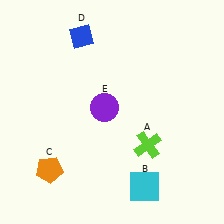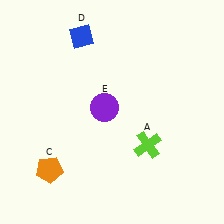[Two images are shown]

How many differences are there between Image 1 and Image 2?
There is 1 difference between the two images.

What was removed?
The cyan square (B) was removed in Image 2.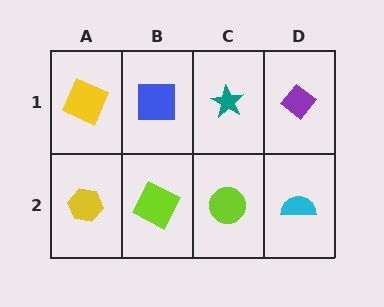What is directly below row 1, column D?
A cyan semicircle.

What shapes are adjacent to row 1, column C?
A lime circle (row 2, column C), a blue square (row 1, column B), a purple diamond (row 1, column D).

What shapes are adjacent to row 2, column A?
A yellow square (row 1, column A), a lime square (row 2, column B).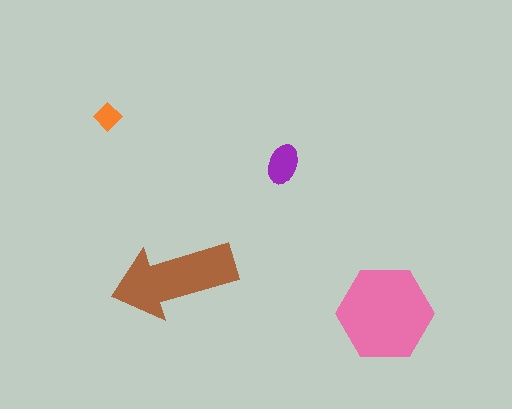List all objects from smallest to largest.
The orange diamond, the purple ellipse, the brown arrow, the pink hexagon.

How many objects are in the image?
There are 4 objects in the image.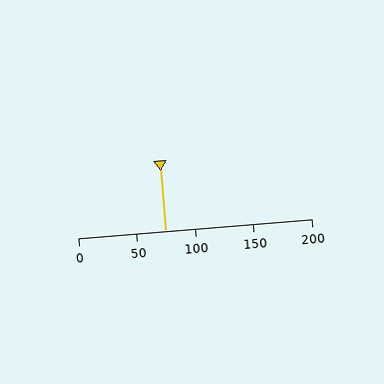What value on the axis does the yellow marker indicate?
The marker indicates approximately 75.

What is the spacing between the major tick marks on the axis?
The major ticks are spaced 50 apart.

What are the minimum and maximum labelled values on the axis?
The axis runs from 0 to 200.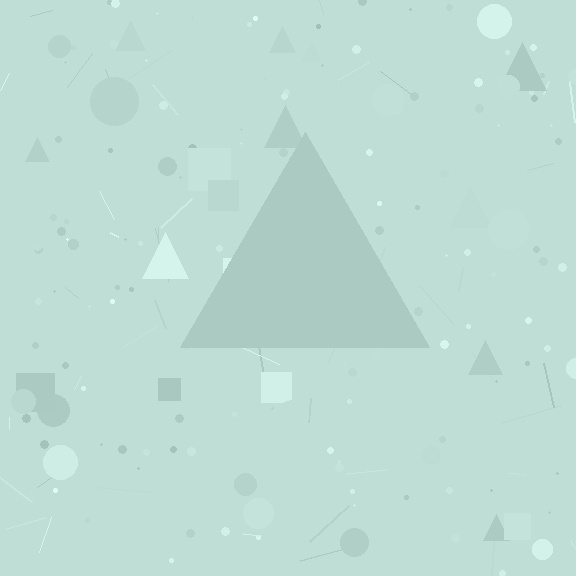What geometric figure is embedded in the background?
A triangle is embedded in the background.